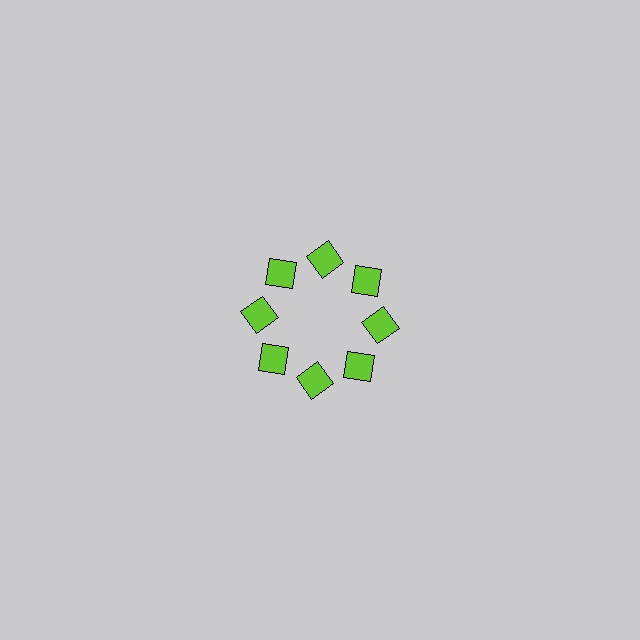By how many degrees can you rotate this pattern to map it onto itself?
The pattern maps onto itself every 45 degrees of rotation.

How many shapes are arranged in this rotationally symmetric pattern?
There are 8 shapes, arranged in 8 groups of 1.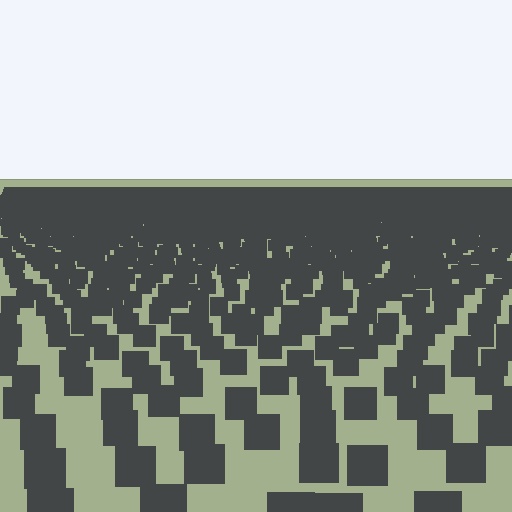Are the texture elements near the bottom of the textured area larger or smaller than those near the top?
Larger. Near the bottom, elements are closer to the viewer and appear at a bigger on-screen size.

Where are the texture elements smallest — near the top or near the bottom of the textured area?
Near the top.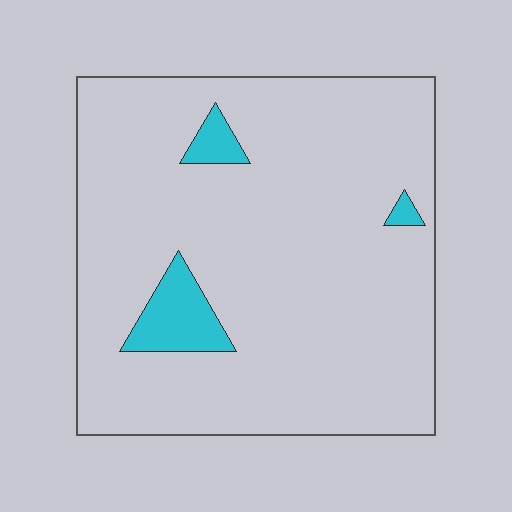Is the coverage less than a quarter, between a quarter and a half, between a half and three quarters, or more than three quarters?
Less than a quarter.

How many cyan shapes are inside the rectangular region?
3.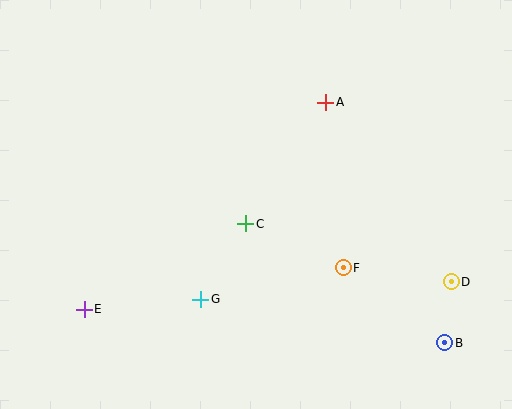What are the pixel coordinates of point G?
Point G is at (201, 299).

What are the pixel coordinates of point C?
Point C is at (246, 224).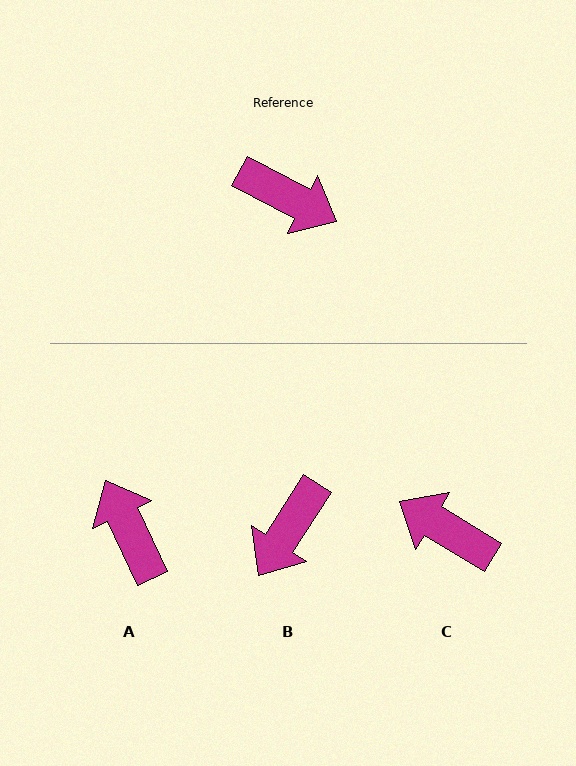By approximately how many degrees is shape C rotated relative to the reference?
Approximately 176 degrees counter-clockwise.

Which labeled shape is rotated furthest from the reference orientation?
C, about 176 degrees away.